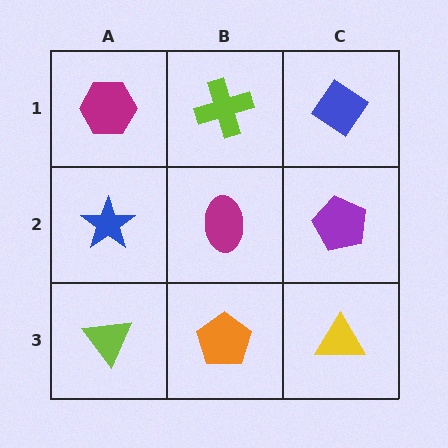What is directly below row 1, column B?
A magenta ellipse.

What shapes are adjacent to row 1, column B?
A magenta ellipse (row 2, column B), a magenta hexagon (row 1, column A), a blue diamond (row 1, column C).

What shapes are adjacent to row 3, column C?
A purple pentagon (row 2, column C), an orange pentagon (row 3, column B).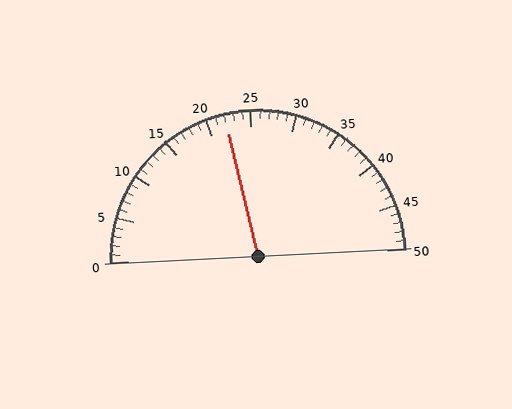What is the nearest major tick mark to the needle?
The nearest major tick mark is 20.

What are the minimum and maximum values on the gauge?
The gauge ranges from 0 to 50.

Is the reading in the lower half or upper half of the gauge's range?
The reading is in the lower half of the range (0 to 50).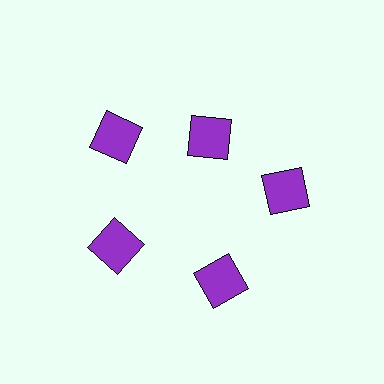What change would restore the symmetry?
The symmetry would be restored by moving it outward, back onto the ring so that all 5 squares sit at equal angles and equal distance from the center.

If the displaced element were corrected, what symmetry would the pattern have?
It would have 5-fold rotational symmetry — the pattern would map onto itself every 72 degrees.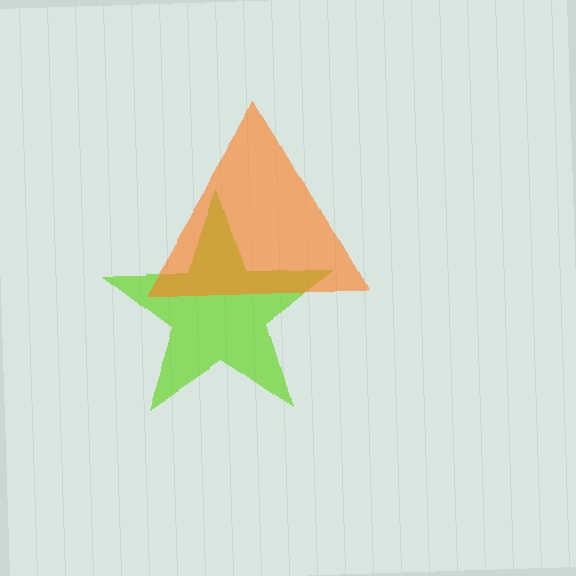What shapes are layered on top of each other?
The layered shapes are: a lime star, an orange triangle.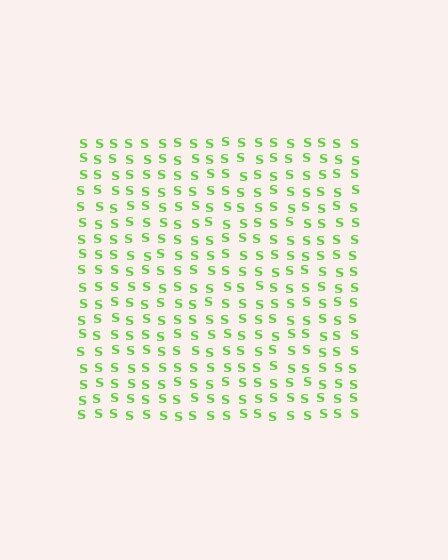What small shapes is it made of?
It is made of small letter S's.